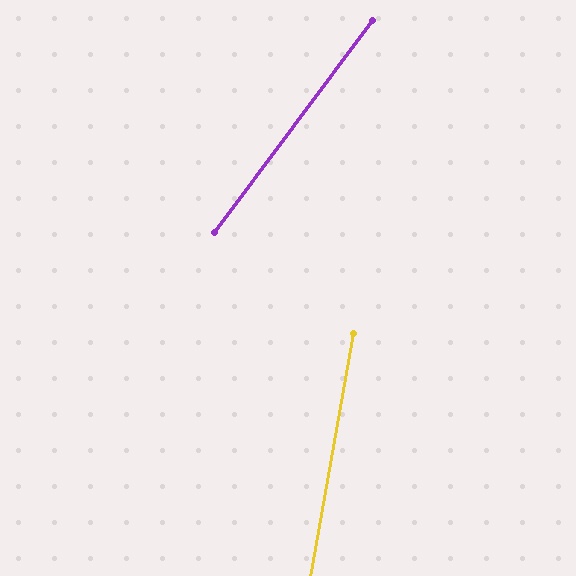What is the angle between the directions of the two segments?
Approximately 27 degrees.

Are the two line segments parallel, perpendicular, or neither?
Neither parallel nor perpendicular — they differ by about 27°.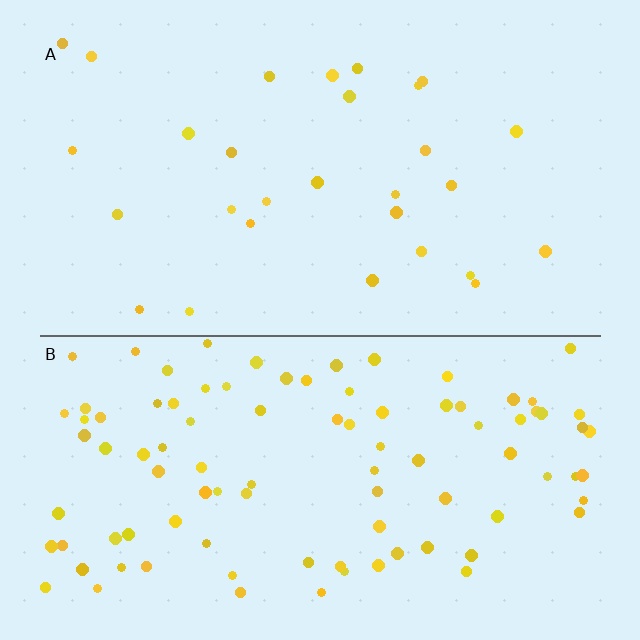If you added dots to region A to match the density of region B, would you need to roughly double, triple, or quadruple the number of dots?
Approximately triple.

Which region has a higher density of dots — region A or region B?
B (the bottom).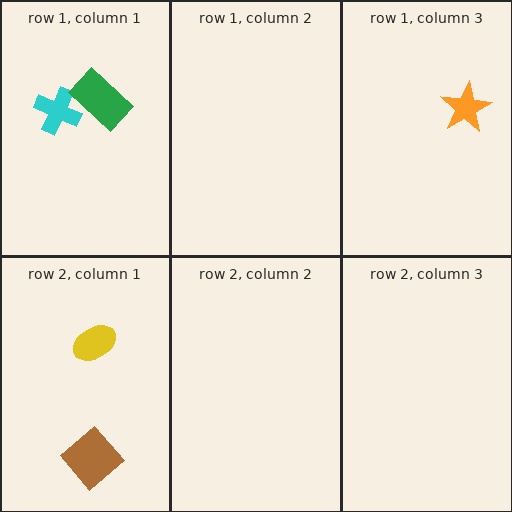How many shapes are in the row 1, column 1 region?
2.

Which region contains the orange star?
The row 1, column 3 region.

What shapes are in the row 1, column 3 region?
The orange star.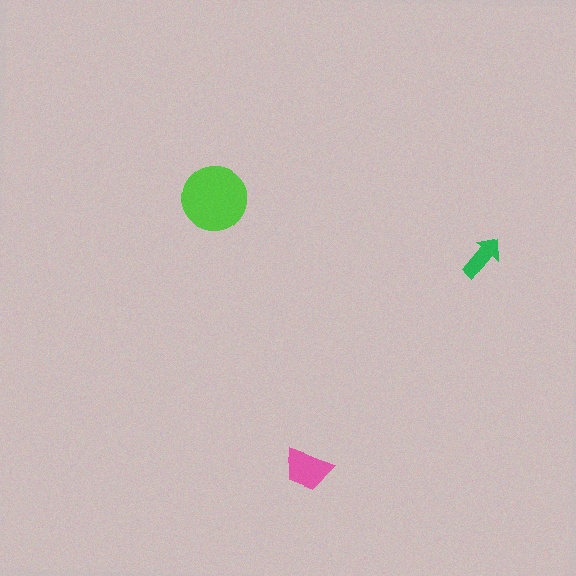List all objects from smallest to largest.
The green arrow, the pink trapezoid, the lime circle.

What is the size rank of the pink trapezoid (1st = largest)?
2nd.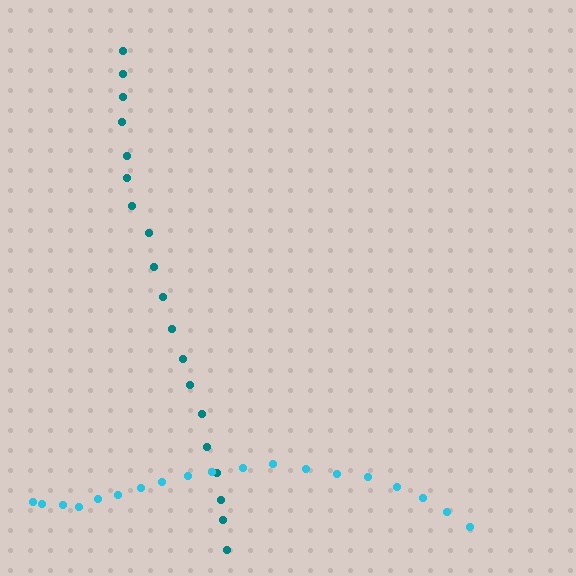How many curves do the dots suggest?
There are 2 distinct paths.